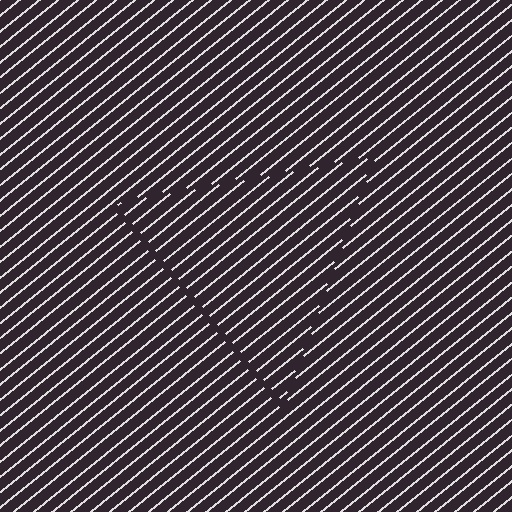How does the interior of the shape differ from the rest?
The interior of the shape contains the same grating, shifted by half a period — the contour is defined by the phase discontinuity where line-ends from the inner and outer gratings abut.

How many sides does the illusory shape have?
3 sides — the line-ends trace a triangle.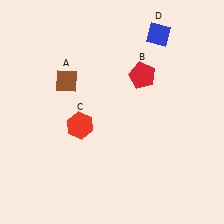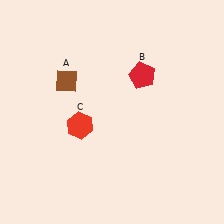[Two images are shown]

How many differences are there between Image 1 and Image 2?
There is 1 difference between the two images.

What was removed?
The blue diamond (D) was removed in Image 2.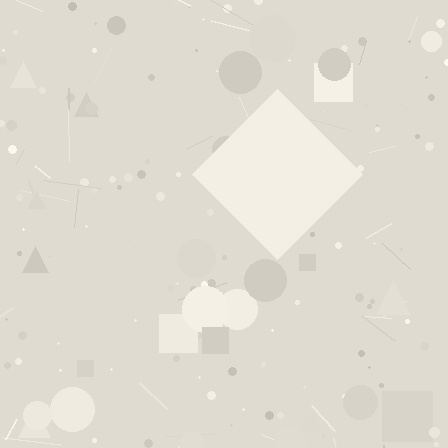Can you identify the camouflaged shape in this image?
The camouflaged shape is a diamond.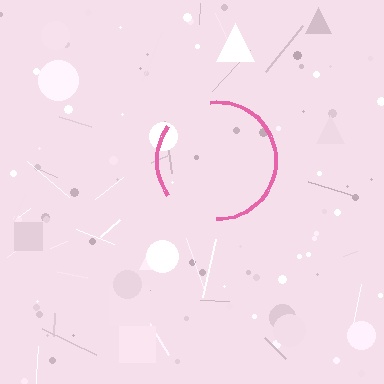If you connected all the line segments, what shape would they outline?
They would outline a circle.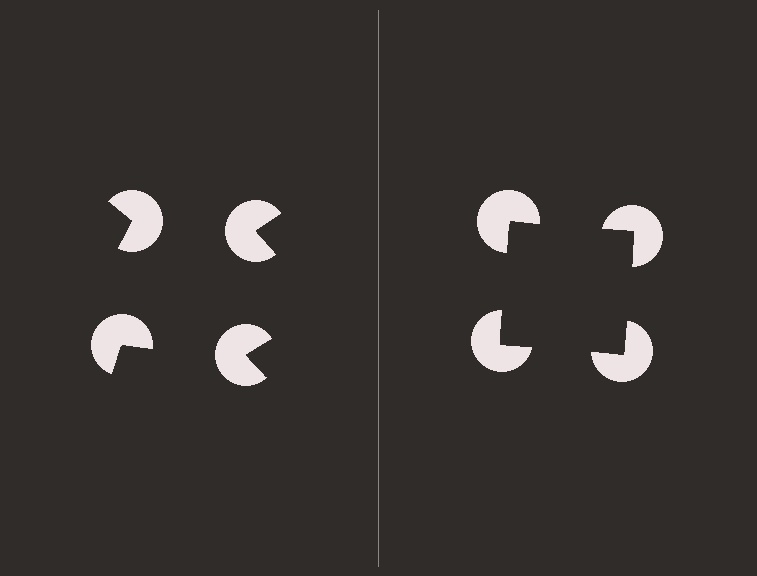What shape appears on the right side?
An illusory square.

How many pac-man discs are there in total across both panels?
8 — 4 on each side.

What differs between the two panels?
The pac-man discs are positioned identically on both sides; only the wedge orientations differ. On the right they align to a square; on the left they are misaligned.